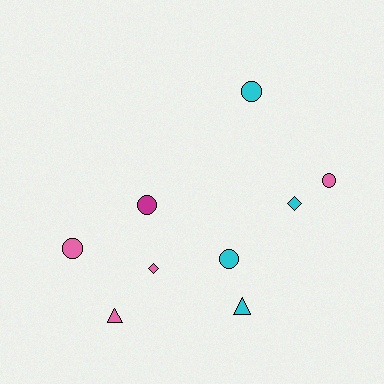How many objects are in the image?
There are 9 objects.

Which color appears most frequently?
Cyan, with 4 objects.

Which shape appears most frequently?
Circle, with 5 objects.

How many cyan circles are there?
There are 2 cyan circles.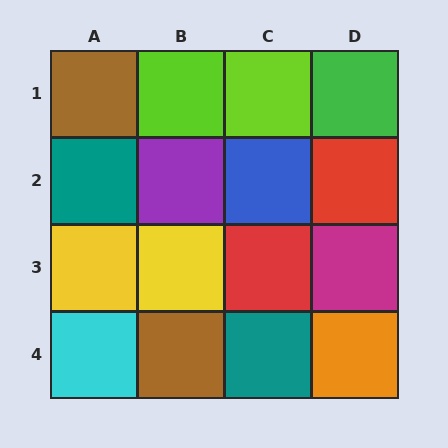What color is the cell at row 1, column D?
Green.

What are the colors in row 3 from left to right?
Yellow, yellow, red, magenta.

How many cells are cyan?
1 cell is cyan.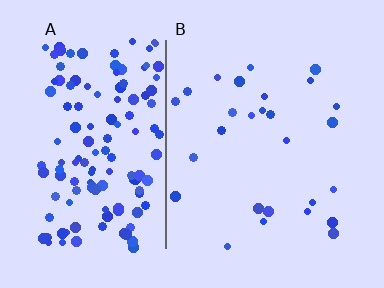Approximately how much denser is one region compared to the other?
Approximately 5.2× — region A over region B.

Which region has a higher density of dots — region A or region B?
A (the left).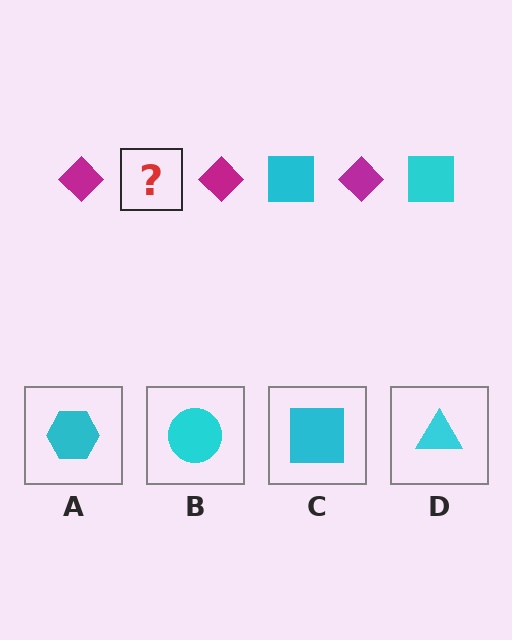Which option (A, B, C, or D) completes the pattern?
C.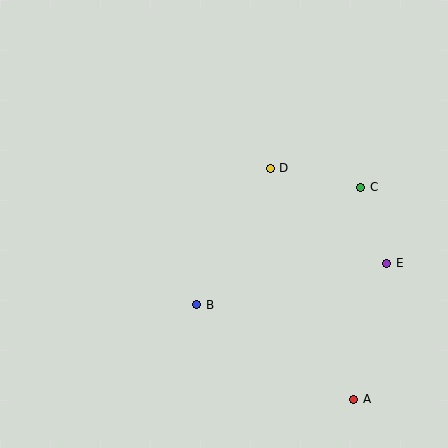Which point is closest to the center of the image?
Point D at (270, 168) is closest to the center.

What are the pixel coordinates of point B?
Point B is at (197, 305).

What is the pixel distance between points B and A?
The distance between B and A is 183 pixels.